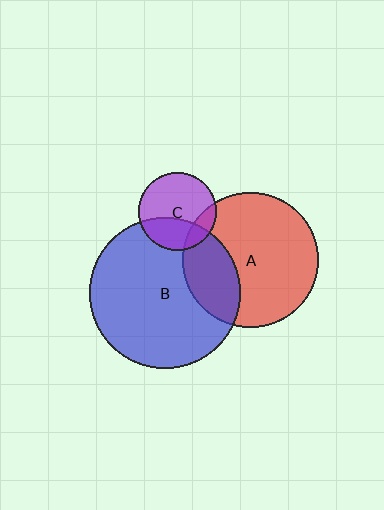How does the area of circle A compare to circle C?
Approximately 3.0 times.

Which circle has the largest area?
Circle B (blue).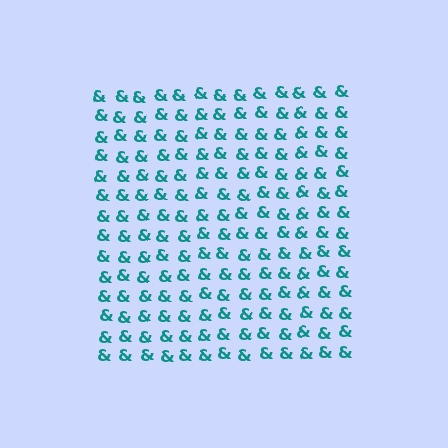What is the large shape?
The large shape is a square.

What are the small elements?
The small elements are ampersands.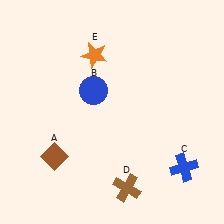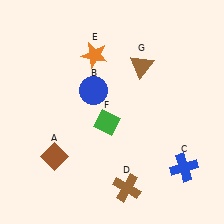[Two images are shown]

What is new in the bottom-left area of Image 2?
A green diamond (F) was added in the bottom-left area of Image 2.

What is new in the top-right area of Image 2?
A brown triangle (G) was added in the top-right area of Image 2.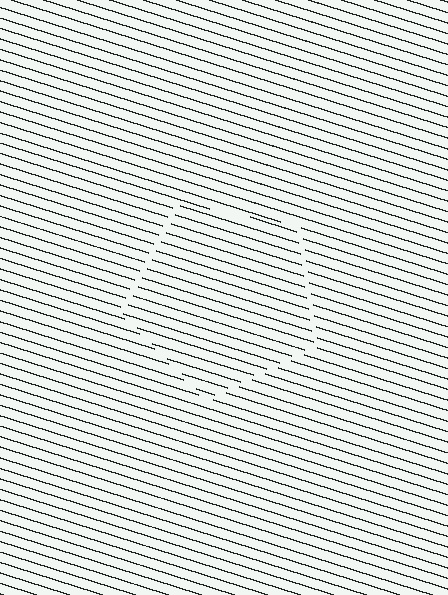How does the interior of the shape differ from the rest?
The interior of the shape contains the same grating, shifted by half a period — the contour is defined by the phase discontinuity where line-ends from the inner and outer gratings abut.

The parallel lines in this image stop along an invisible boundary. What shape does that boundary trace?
An illusory pentagon. The interior of the shape contains the same grating, shifted by half a period — the contour is defined by the phase discontinuity where line-ends from the inner and outer gratings abut.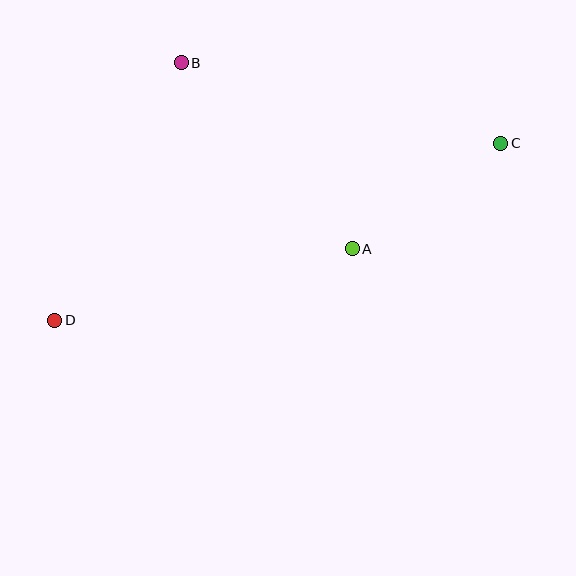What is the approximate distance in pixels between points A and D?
The distance between A and D is approximately 306 pixels.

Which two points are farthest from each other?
Points C and D are farthest from each other.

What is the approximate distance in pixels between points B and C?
The distance between B and C is approximately 329 pixels.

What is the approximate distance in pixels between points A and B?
The distance between A and B is approximately 253 pixels.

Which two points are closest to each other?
Points A and C are closest to each other.